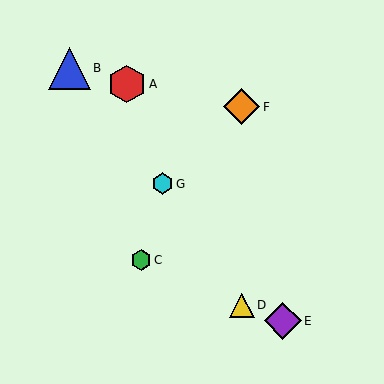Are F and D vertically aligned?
Yes, both are at x≈242.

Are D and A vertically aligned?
No, D is at x≈242 and A is at x≈127.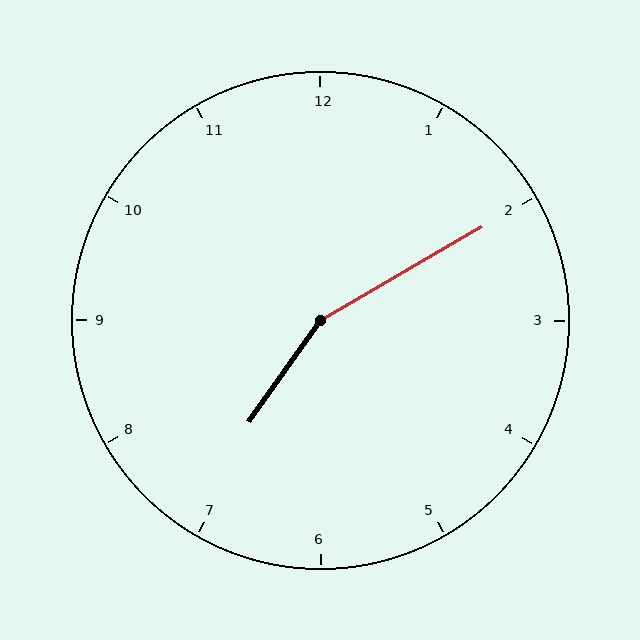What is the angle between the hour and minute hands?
Approximately 155 degrees.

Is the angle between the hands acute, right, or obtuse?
It is obtuse.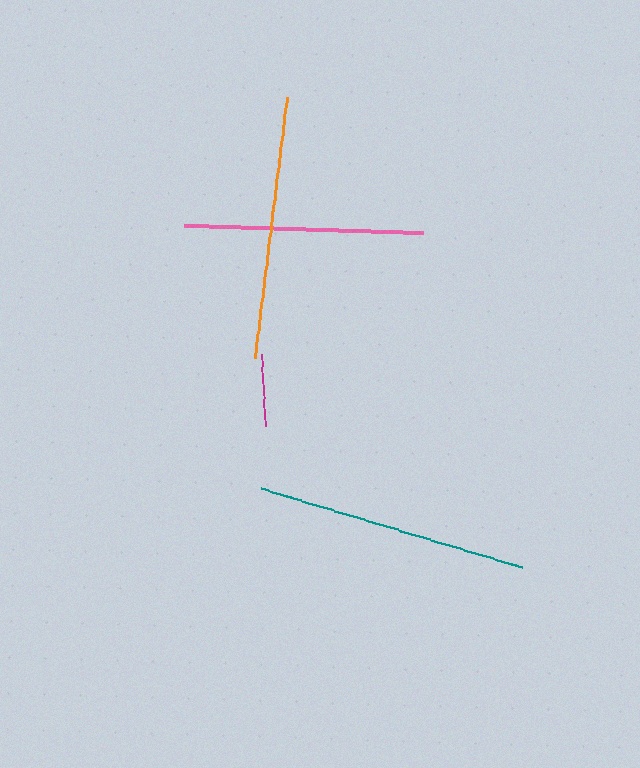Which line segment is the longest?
The teal line is the longest at approximately 274 pixels.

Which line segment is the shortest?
The magenta line is the shortest at approximately 73 pixels.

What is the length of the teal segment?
The teal segment is approximately 274 pixels long.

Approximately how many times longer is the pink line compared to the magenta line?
The pink line is approximately 3.3 times the length of the magenta line.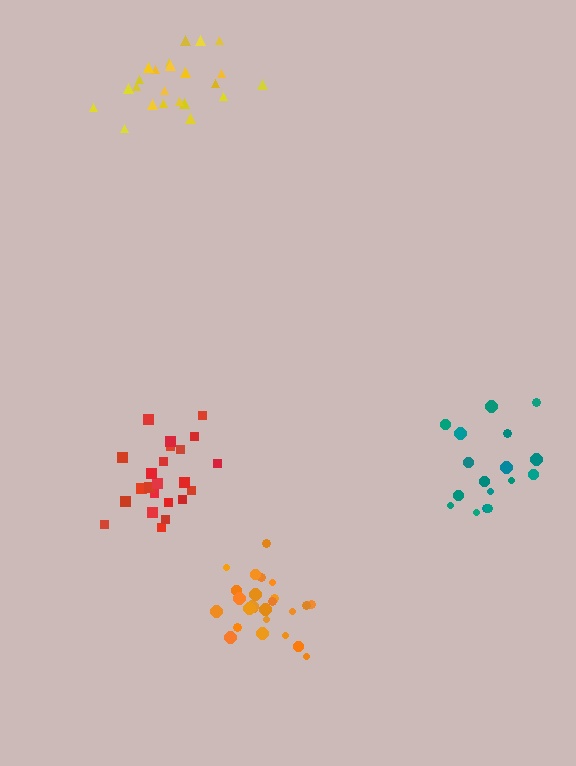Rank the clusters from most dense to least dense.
orange, red, teal, yellow.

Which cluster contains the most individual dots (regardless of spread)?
Orange (25).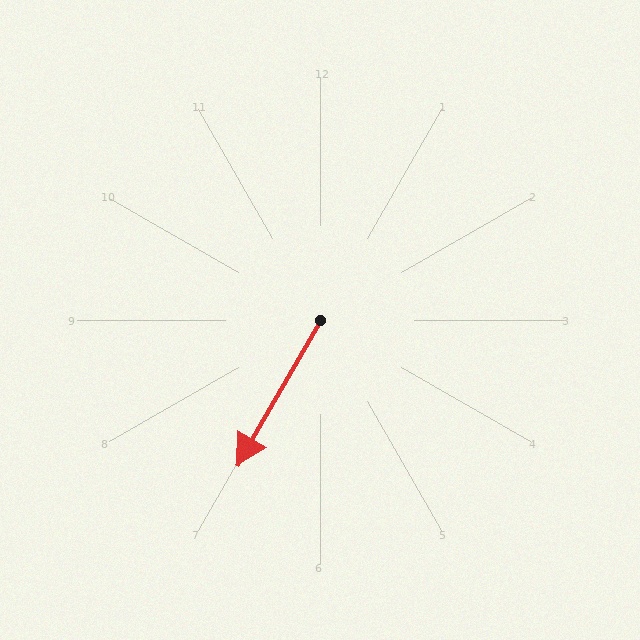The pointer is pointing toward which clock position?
Roughly 7 o'clock.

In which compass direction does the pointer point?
Southwest.